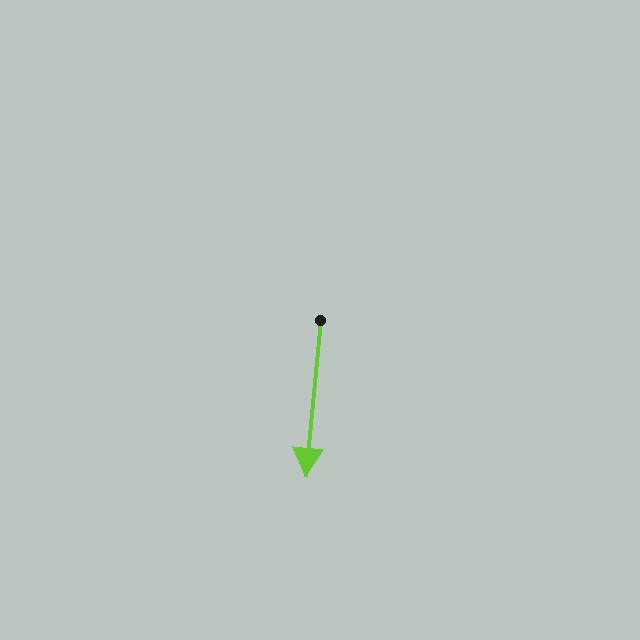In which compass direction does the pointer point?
South.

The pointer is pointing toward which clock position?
Roughly 6 o'clock.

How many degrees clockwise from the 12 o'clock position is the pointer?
Approximately 185 degrees.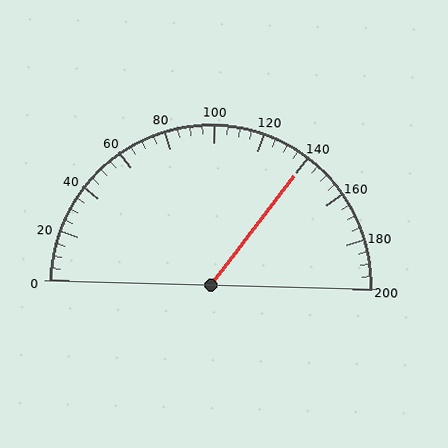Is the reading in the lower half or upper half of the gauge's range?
The reading is in the upper half of the range (0 to 200).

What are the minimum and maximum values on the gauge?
The gauge ranges from 0 to 200.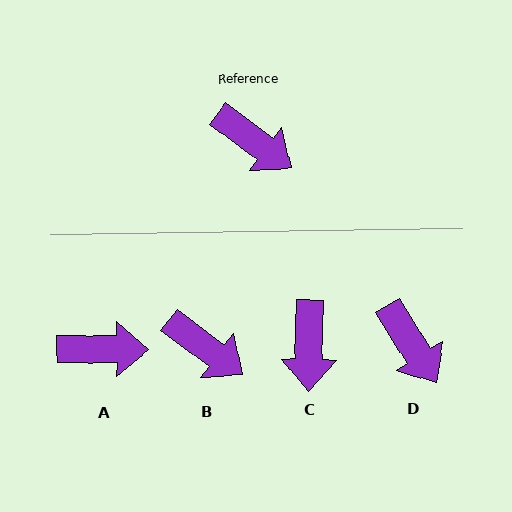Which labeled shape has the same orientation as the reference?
B.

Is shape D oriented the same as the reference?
No, it is off by about 21 degrees.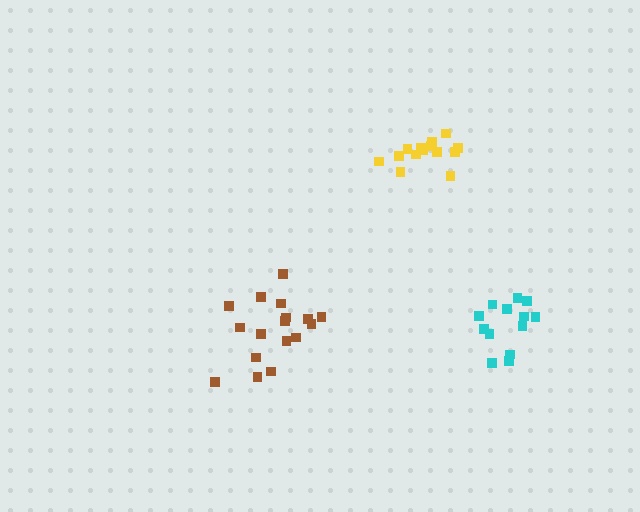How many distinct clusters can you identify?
There are 3 distinct clusters.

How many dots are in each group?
Group 1: 14 dots, Group 2: 17 dots, Group 3: 13 dots (44 total).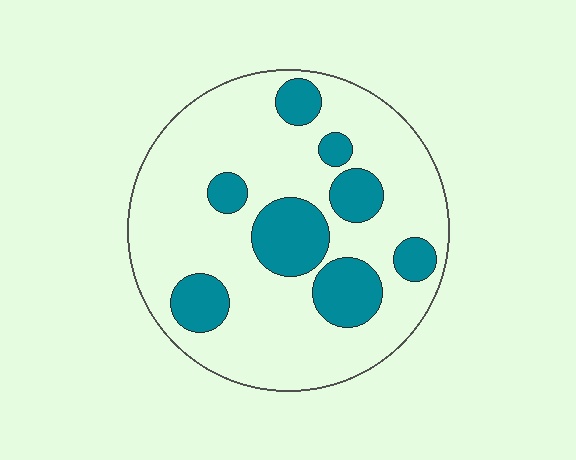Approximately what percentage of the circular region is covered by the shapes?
Approximately 25%.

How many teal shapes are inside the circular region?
8.